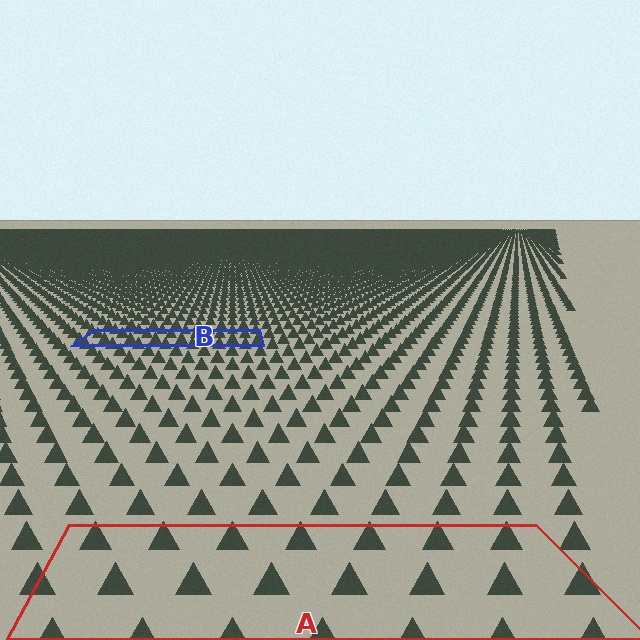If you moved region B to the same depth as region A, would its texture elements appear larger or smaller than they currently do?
They would appear larger. At a closer depth, the same texture elements are projected at a bigger on-screen size.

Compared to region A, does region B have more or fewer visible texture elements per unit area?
Region B has more texture elements per unit area — they are packed more densely because it is farther away.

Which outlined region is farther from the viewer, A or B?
Region B is farther from the viewer — the texture elements inside it appear smaller and more densely packed.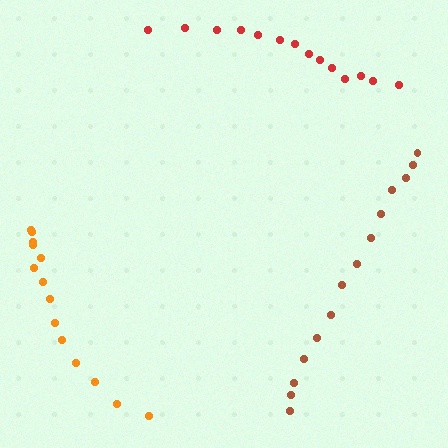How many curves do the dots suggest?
There are 3 distinct paths.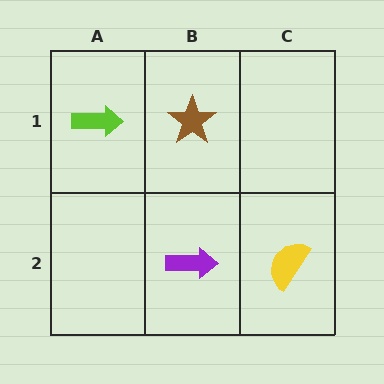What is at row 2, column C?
A yellow semicircle.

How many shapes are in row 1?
2 shapes.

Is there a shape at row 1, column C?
No, that cell is empty.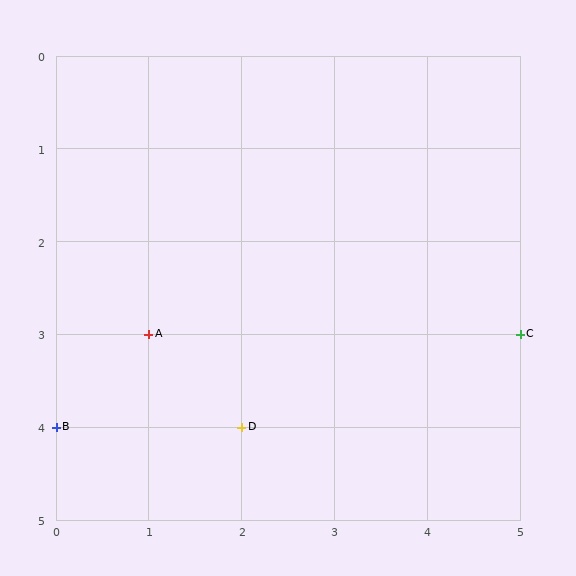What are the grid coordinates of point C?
Point C is at grid coordinates (5, 3).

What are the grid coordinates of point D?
Point D is at grid coordinates (2, 4).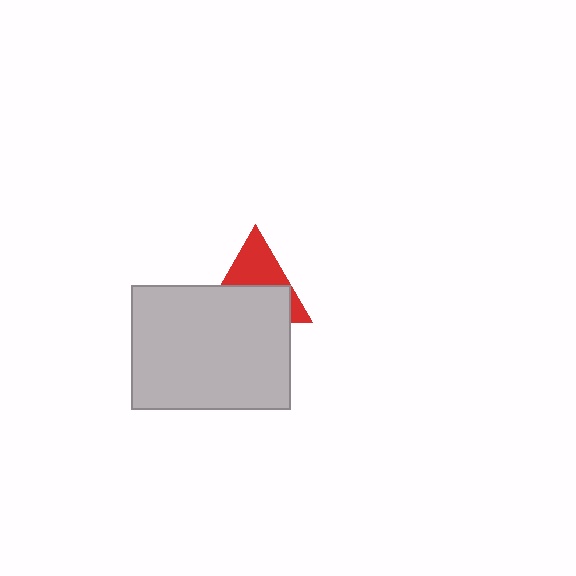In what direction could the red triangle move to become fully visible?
The red triangle could move up. That would shift it out from behind the light gray rectangle entirely.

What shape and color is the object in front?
The object in front is a light gray rectangle.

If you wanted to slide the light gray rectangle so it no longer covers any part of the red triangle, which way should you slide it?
Slide it down — that is the most direct way to separate the two shapes.